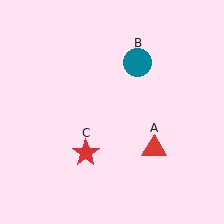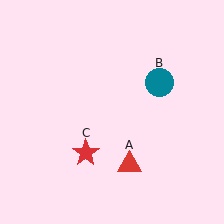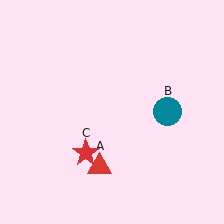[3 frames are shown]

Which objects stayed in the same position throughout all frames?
Red star (object C) remained stationary.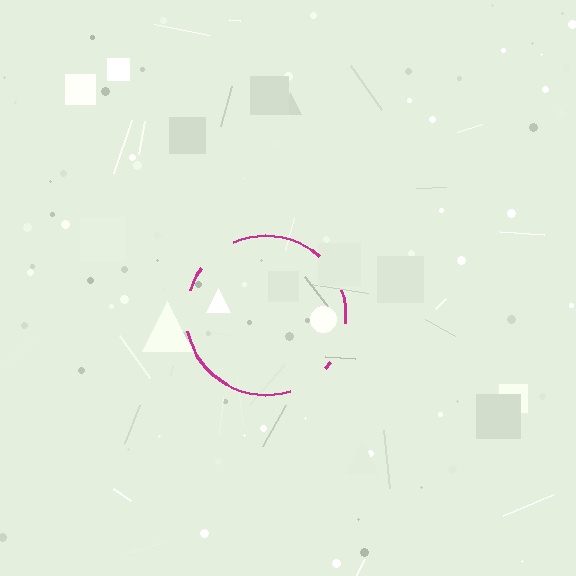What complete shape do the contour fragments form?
The contour fragments form a circle.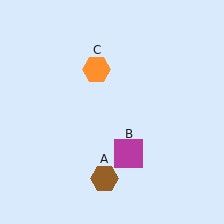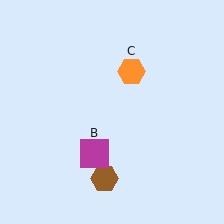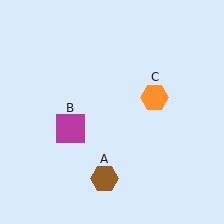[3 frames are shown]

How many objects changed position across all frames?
2 objects changed position: magenta square (object B), orange hexagon (object C).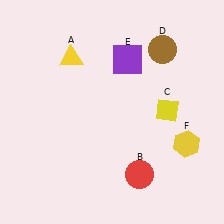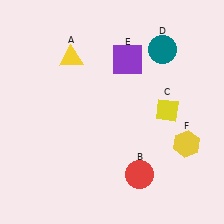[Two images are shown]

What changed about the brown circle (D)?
In Image 1, D is brown. In Image 2, it changed to teal.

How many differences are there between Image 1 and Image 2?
There is 1 difference between the two images.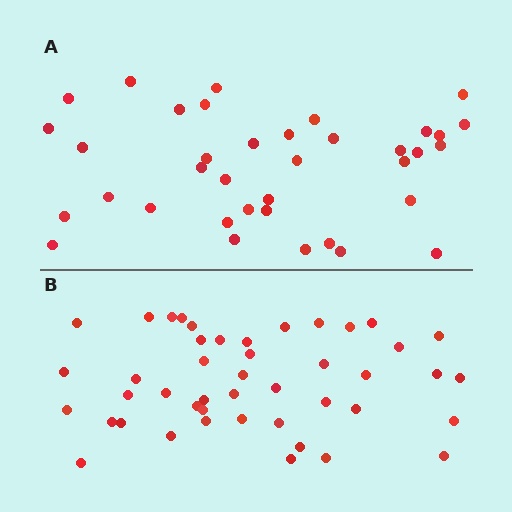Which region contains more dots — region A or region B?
Region B (the bottom region) has more dots.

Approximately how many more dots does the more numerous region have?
Region B has roughly 8 or so more dots than region A.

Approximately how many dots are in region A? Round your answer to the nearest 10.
About 40 dots. (The exact count is 37, which rounds to 40.)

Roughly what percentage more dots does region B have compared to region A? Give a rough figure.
About 20% more.